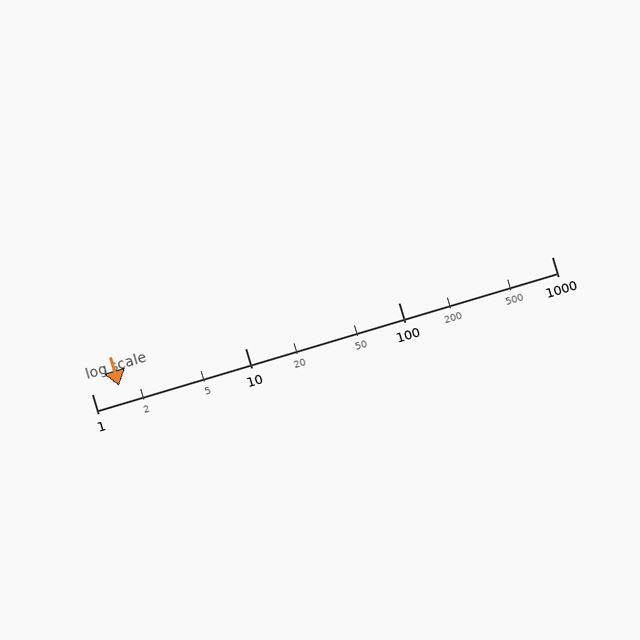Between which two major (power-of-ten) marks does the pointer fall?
The pointer is between 1 and 10.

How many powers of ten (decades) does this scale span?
The scale spans 3 decades, from 1 to 1000.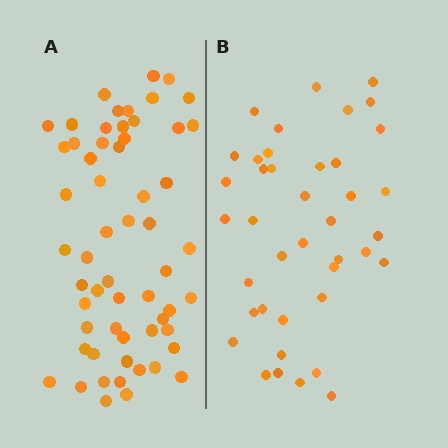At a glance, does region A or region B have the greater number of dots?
Region A (the left region) has more dots.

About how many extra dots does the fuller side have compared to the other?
Region A has approximately 20 more dots than region B.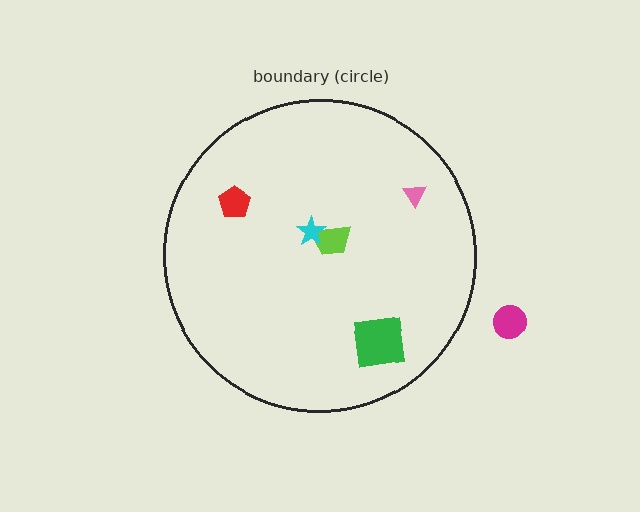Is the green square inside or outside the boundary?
Inside.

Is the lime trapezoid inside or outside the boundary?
Inside.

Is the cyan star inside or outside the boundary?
Inside.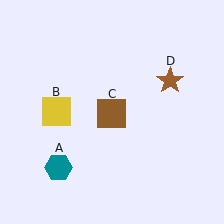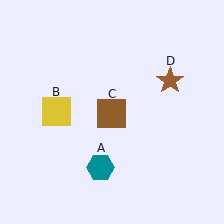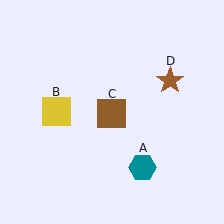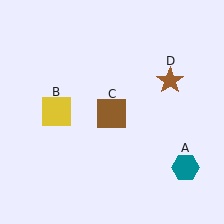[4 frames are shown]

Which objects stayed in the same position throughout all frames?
Yellow square (object B) and brown square (object C) and brown star (object D) remained stationary.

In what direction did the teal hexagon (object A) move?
The teal hexagon (object A) moved right.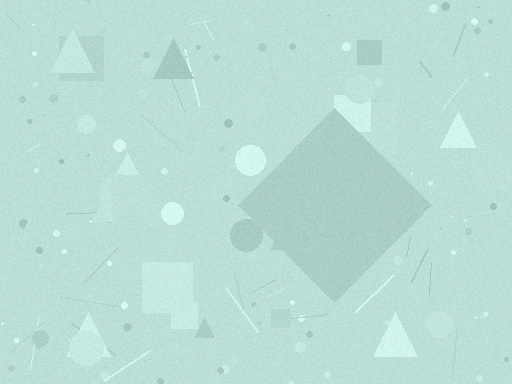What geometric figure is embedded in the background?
A diamond is embedded in the background.